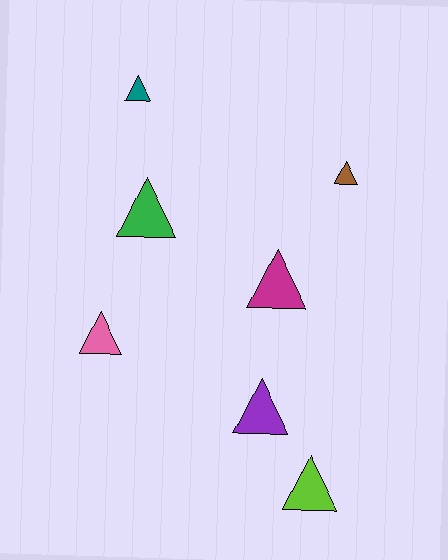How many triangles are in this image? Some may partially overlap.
There are 7 triangles.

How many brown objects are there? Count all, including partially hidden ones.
There is 1 brown object.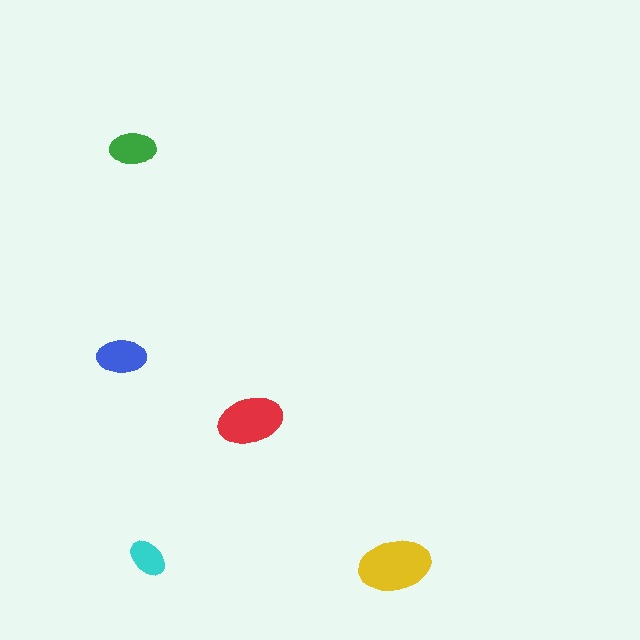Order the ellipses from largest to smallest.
the yellow one, the red one, the blue one, the green one, the cyan one.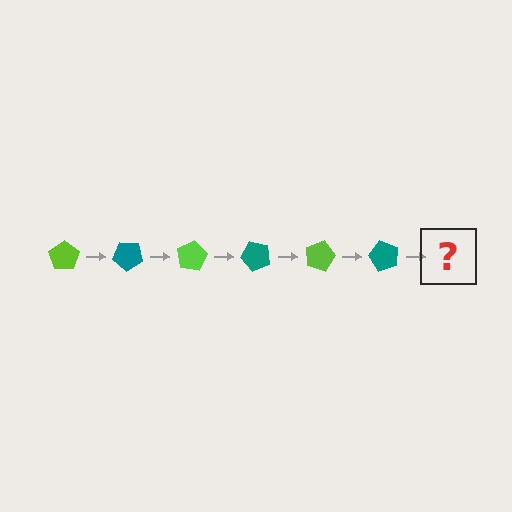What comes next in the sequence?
The next element should be a lime pentagon, rotated 240 degrees from the start.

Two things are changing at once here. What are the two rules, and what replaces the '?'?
The two rules are that it rotates 40 degrees each step and the color cycles through lime and teal. The '?' should be a lime pentagon, rotated 240 degrees from the start.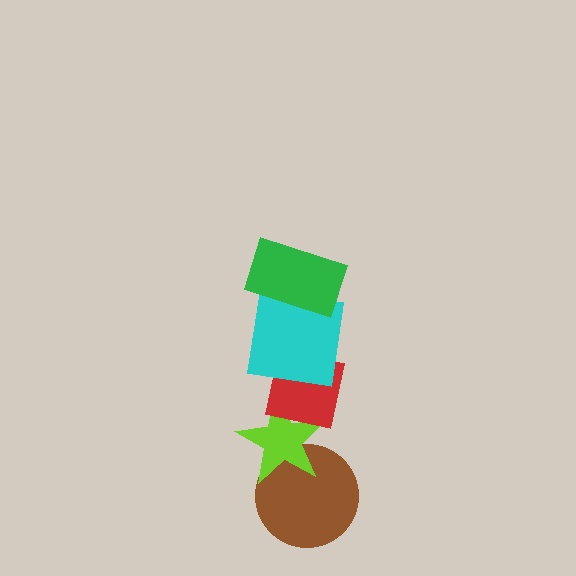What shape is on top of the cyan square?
The green rectangle is on top of the cyan square.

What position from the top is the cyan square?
The cyan square is 2nd from the top.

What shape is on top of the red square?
The cyan square is on top of the red square.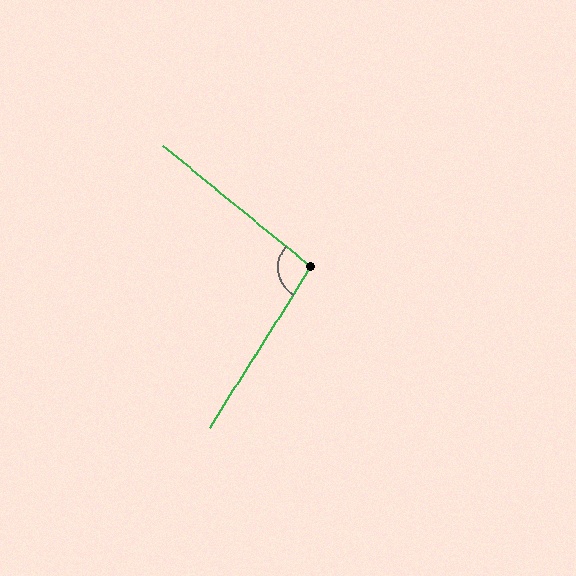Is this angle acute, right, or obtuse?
It is obtuse.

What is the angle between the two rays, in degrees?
Approximately 97 degrees.